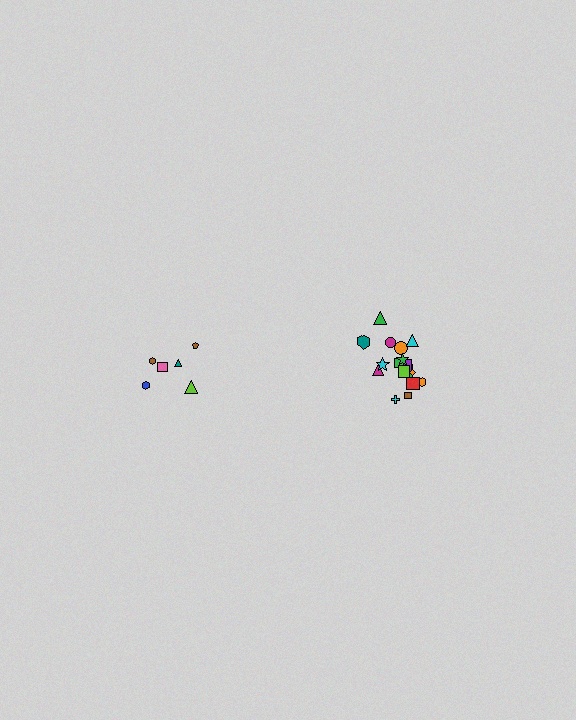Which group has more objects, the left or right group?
The right group.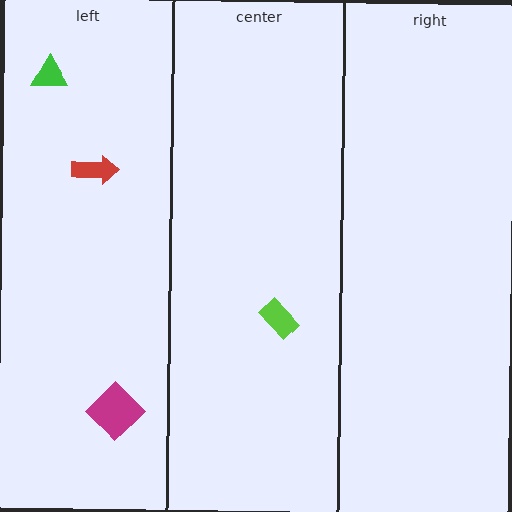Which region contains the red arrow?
The left region.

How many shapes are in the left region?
3.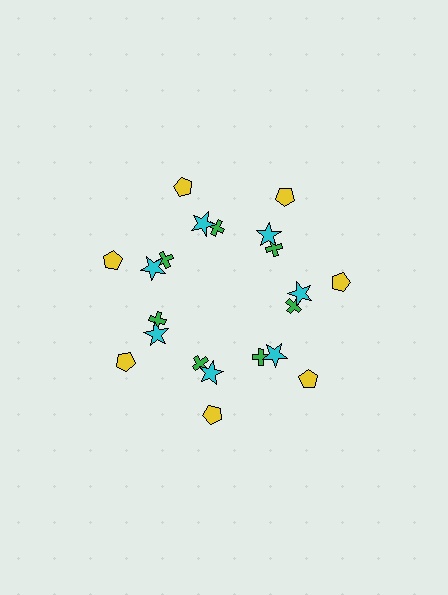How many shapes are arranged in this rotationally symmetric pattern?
There are 21 shapes, arranged in 7 groups of 3.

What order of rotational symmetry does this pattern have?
This pattern has 7-fold rotational symmetry.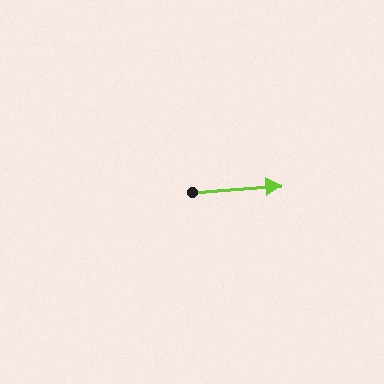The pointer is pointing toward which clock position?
Roughly 3 o'clock.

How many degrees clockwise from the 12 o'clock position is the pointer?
Approximately 86 degrees.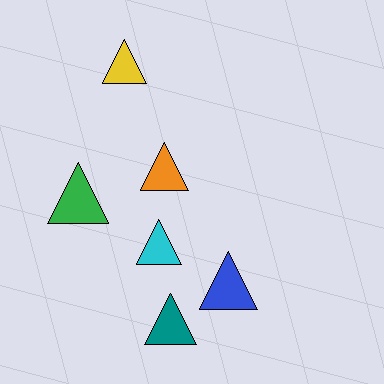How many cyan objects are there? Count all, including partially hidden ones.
There is 1 cyan object.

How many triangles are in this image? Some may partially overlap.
There are 6 triangles.